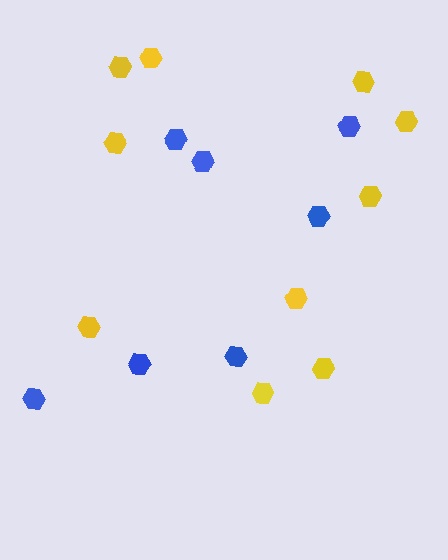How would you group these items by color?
There are 2 groups: one group of yellow hexagons (10) and one group of blue hexagons (7).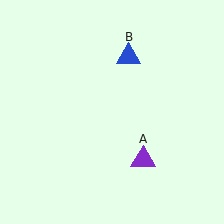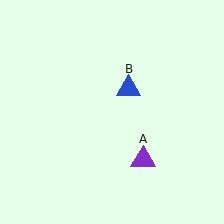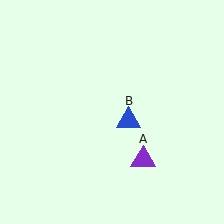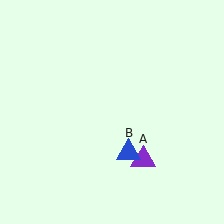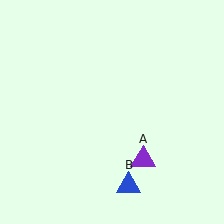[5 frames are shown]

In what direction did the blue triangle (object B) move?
The blue triangle (object B) moved down.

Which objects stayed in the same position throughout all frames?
Purple triangle (object A) remained stationary.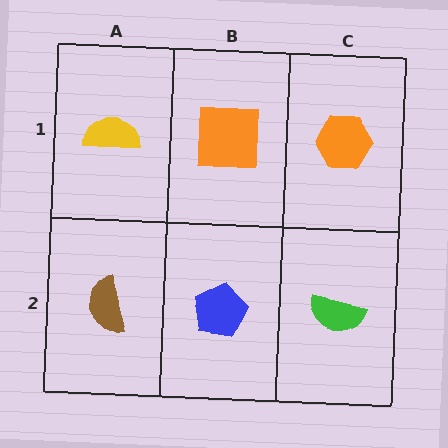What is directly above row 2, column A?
A yellow semicircle.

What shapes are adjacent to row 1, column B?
A blue pentagon (row 2, column B), a yellow semicircle (row 1, column A), an orange hexagon (row 1, column C).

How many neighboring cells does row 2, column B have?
3.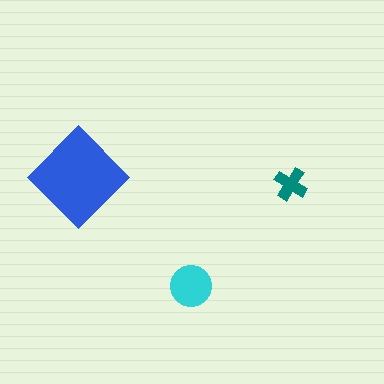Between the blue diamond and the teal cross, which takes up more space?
The blue diamond.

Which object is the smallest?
The teal cross.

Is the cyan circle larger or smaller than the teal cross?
Larger.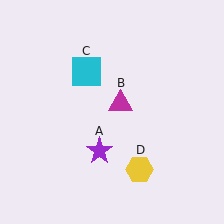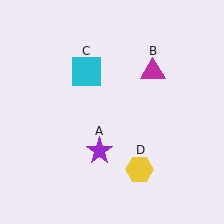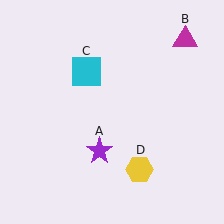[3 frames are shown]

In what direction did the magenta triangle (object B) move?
The magenta triangle (object B) moved up and to the right.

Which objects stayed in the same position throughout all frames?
Purple star (object A) and cyan square (object C) and yellow hexagon (object D) remained stationary.